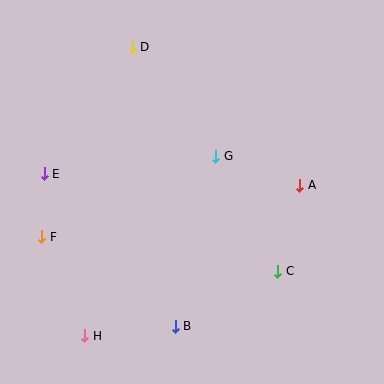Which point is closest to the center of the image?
Point G at (216, 156) is closest to the center.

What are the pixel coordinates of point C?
Point C is at (278, 271).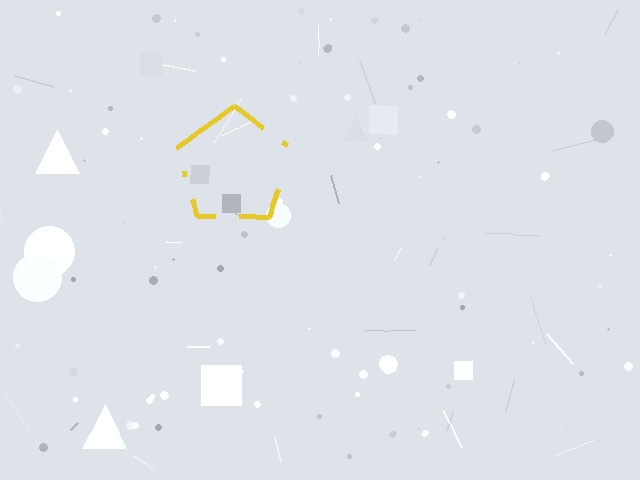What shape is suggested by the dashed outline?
The dashed outline suggests a pentagon.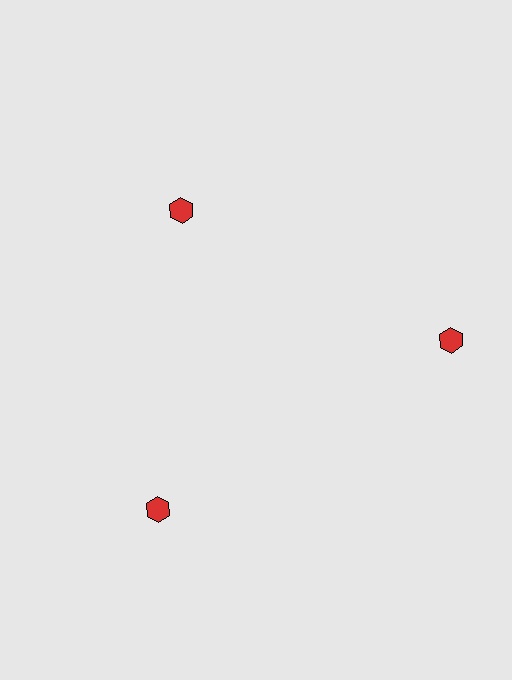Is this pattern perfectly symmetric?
No. The 3 red hexagons are arranged in a ring, but one element near the 11 o'clock position is pulled inward toward the center, breaking the 3-fold rotational symmetry.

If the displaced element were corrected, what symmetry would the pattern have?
It would have 3-fold rotational symmetry — the pattern would map onto itself every 120 degrees.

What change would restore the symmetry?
The symmetry would be restored by moving it outward, back onto the ring so that all 3 hexagons sit at equal angles and equal distance from the center.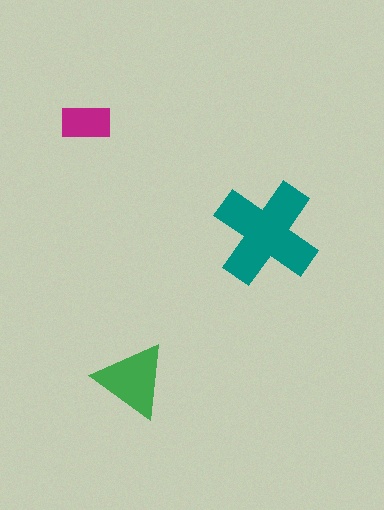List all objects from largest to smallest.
The teal cross, the green triangle, the magenta rectangle.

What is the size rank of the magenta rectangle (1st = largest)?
3rd.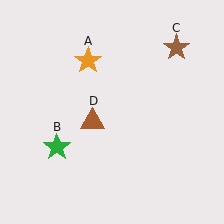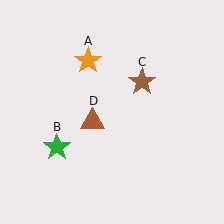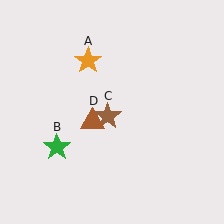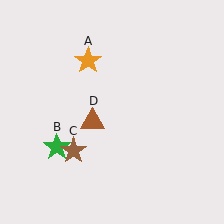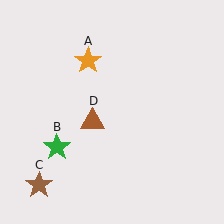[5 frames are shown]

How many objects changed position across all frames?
1 object changed position: brown star (object C).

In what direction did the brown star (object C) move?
The brown star (object C) moved down and to the left.